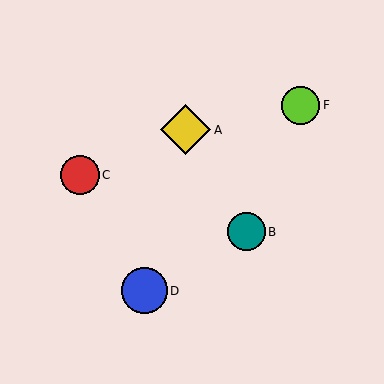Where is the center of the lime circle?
The center of the lime circle is at (301, 105).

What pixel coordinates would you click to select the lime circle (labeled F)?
Click at (301, 105) to select the lime circle F.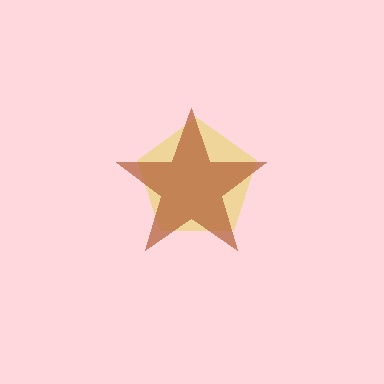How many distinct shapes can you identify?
There are 2 distinct shapes: a yellow pentagon, a brown star.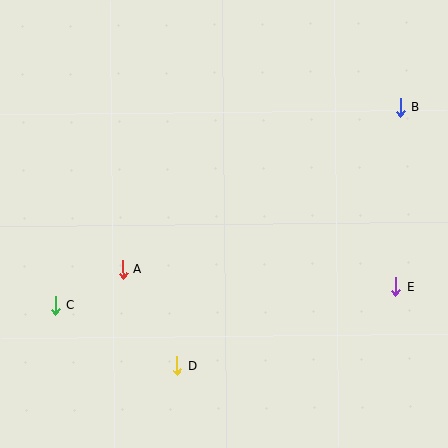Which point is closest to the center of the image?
Point A at (123, 269) is closest to the center.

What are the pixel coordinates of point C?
Point C is at (55, 305).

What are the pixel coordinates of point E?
Point E is at (396, 287).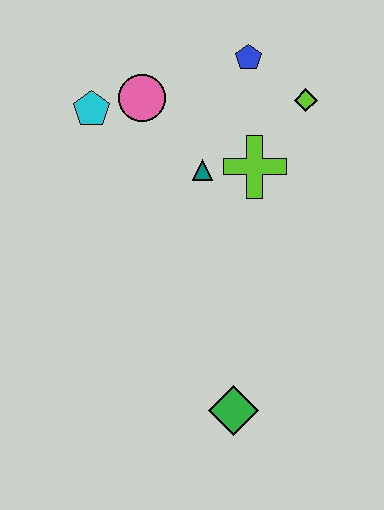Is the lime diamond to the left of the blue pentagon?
No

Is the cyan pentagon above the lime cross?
Yes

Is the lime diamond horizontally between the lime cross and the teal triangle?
No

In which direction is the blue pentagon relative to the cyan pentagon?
The blue pentagon is to the right of the cyan pentagon.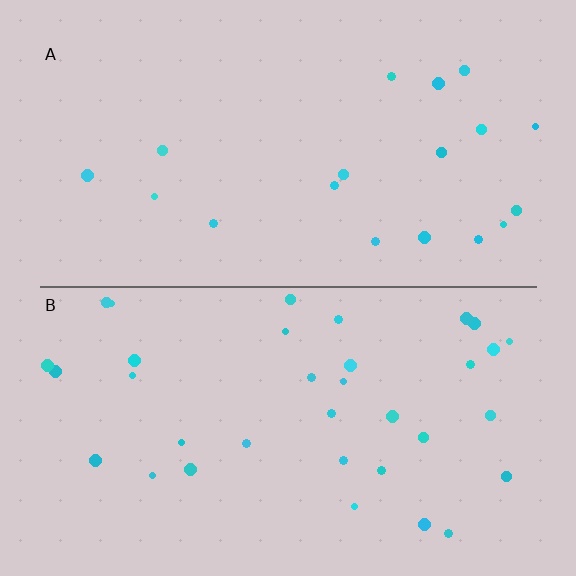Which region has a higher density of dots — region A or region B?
B (the bottom).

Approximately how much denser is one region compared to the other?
Approximately 1.9× — region B over region A.